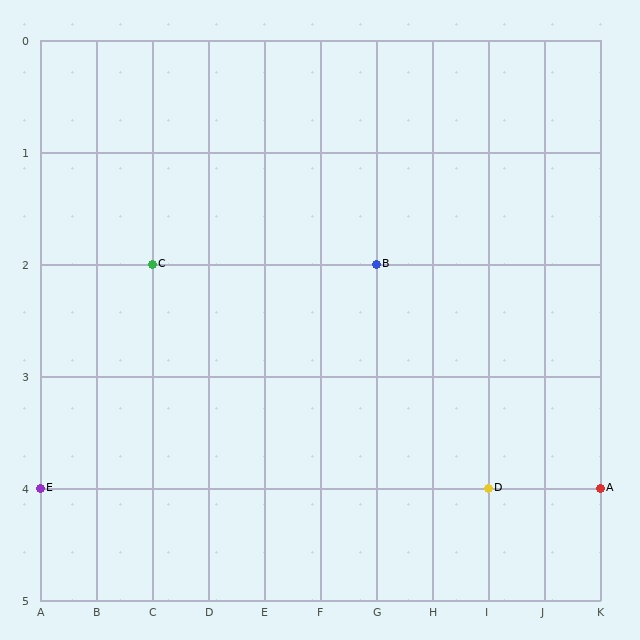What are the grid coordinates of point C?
Point C is at grid coordinates (C, 2).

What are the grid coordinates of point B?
Point B is at grid coordinates (G, 2).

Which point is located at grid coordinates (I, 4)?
Point D is at (I, 4).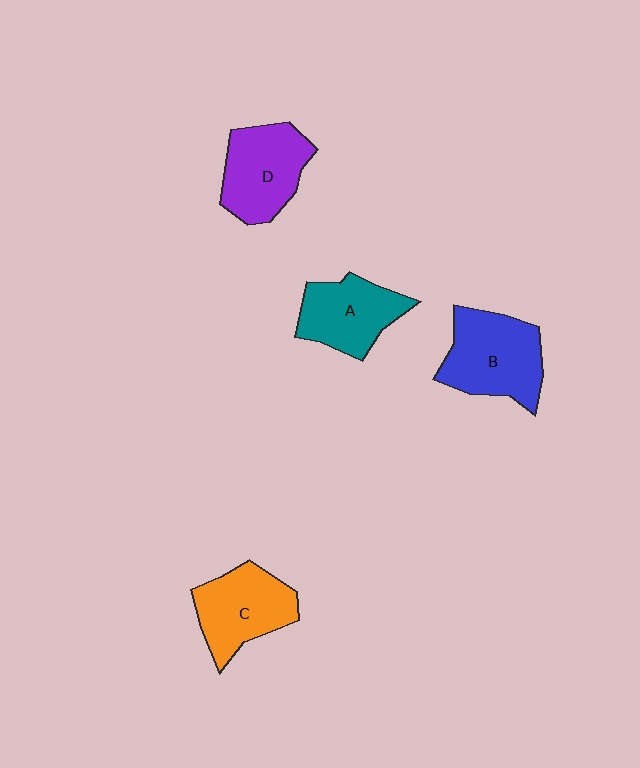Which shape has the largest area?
Shape B (blue).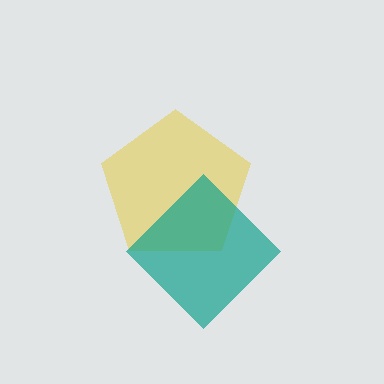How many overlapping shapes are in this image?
There are 2 overlapping shapes in the image.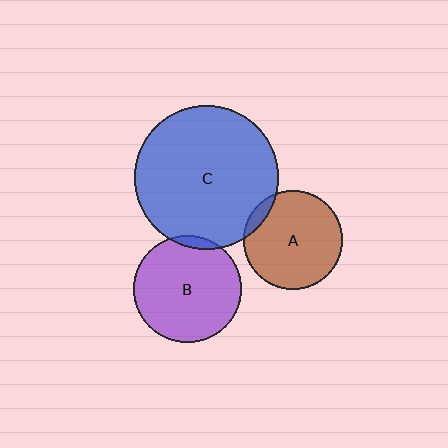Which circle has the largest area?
Circle C (blue).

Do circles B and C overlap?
Yes.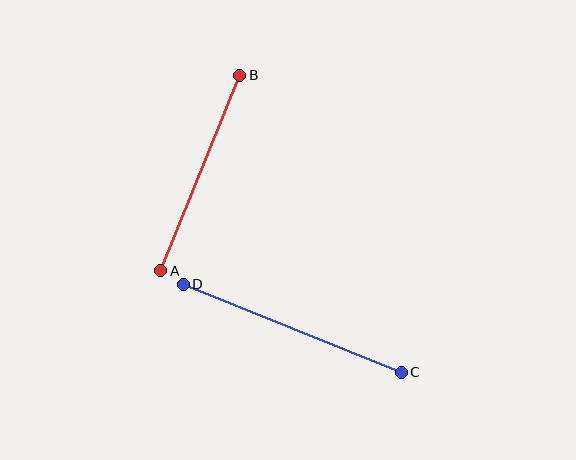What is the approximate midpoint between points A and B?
The midpoint is at approximately (200, 173) pixels.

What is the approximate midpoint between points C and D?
The midpoint is at approximately (292, 328) pixels.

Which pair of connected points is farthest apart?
Points C and D are farthest apart.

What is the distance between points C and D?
The distance is approximately 235 pixels.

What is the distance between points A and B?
The distance is approximately 211 pixels.